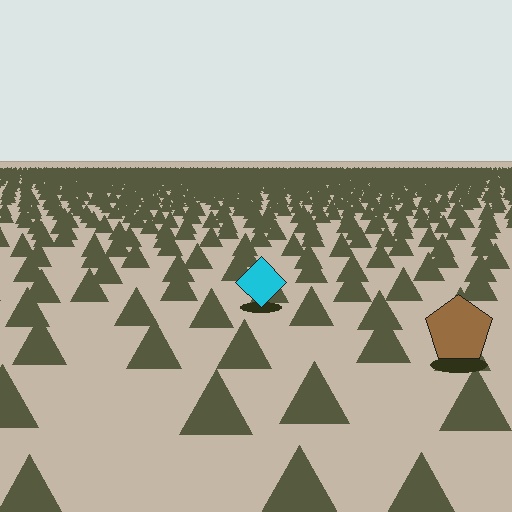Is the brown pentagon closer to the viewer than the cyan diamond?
Yes. The brown pentagon is closer — you can tell from the texture gradient: the ground texture is coarser near it.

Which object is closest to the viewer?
The brown pentagon is closest. The texture marks near it are larger and more spread out.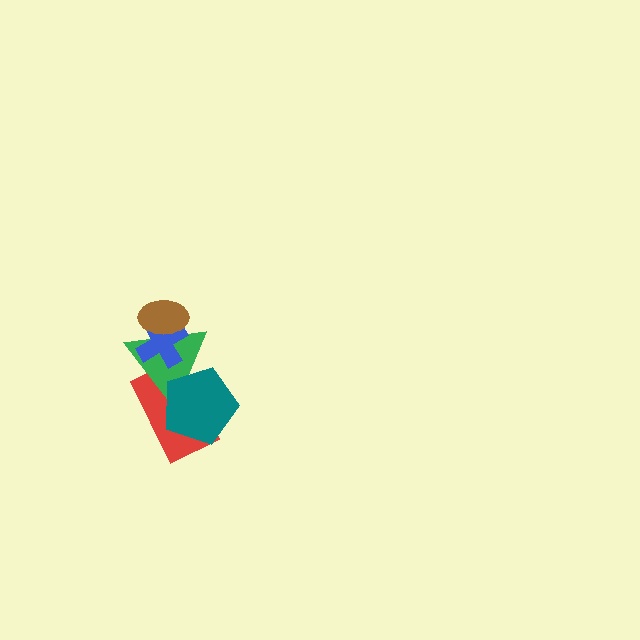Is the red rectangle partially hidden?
Yes, it is partially covered by another shape.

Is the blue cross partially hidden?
Yes, it is partially covered by another shape.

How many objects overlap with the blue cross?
2 objects overlap with the blue cross.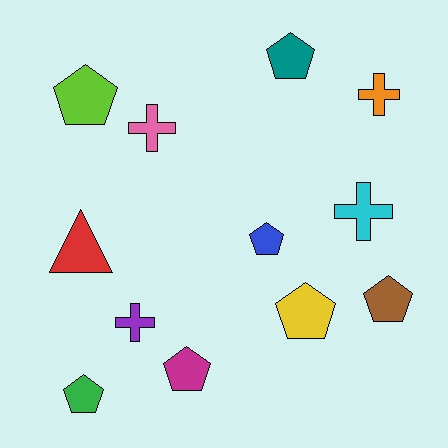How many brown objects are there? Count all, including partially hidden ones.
There is 1 brown object.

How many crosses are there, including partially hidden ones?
There are 4 crosses.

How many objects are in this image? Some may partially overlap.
There are 12 objects.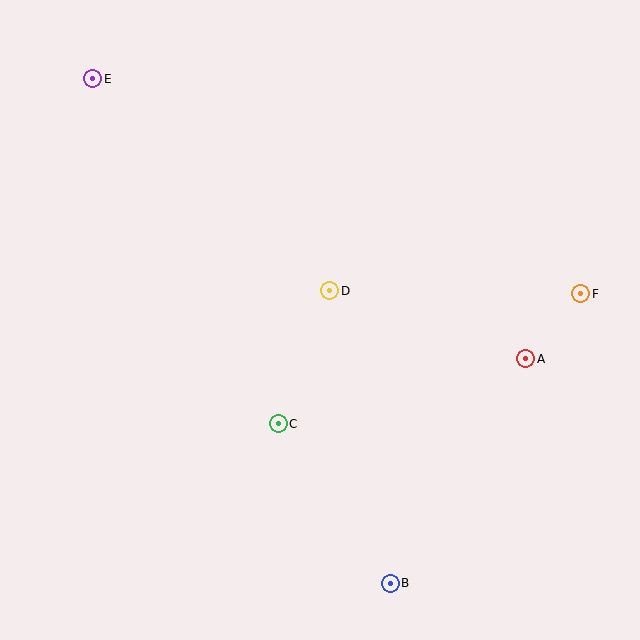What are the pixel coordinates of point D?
Point D is at (330, 291).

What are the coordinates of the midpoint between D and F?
The midpoint between D and F is at (455, 292).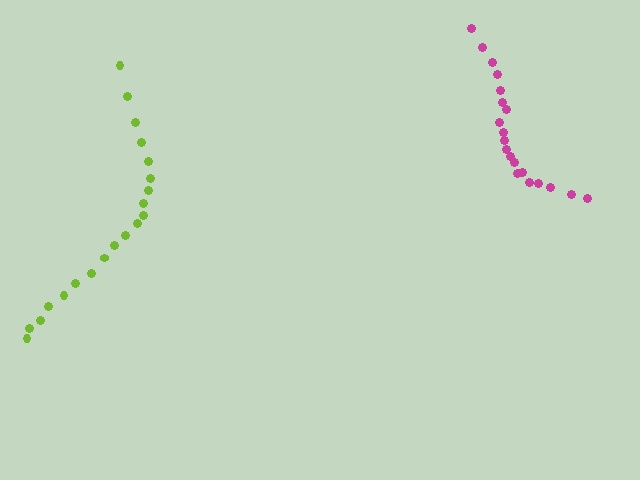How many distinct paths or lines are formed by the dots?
There are 2 distinct paths.